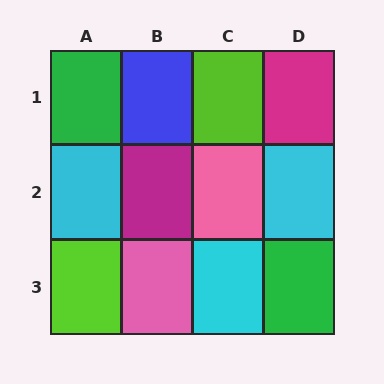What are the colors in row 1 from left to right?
Green, blue, lime, magenta.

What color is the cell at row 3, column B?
Pink.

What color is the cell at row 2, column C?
Pink.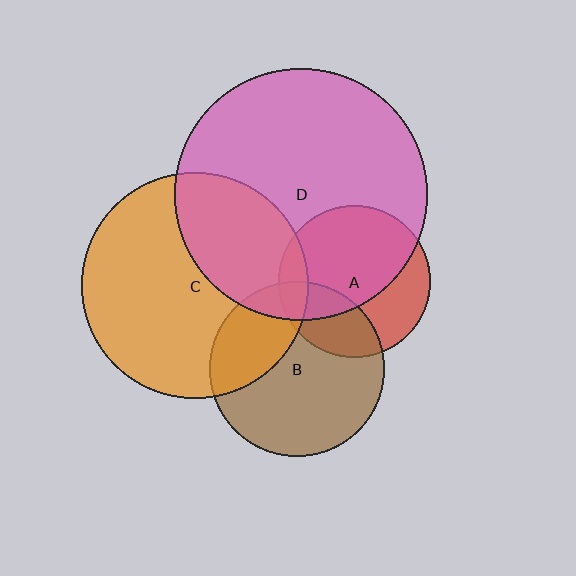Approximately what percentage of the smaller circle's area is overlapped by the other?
Approximately 15%.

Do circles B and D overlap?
Yes.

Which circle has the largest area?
Circle D (pink).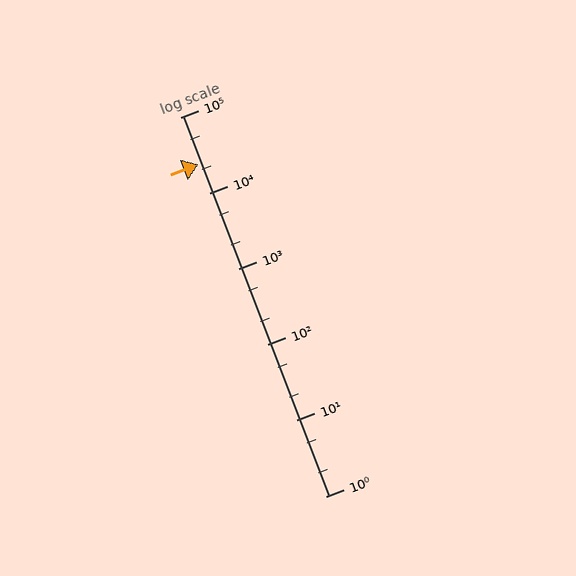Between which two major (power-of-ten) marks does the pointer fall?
The pointer is between 10000 and 100000.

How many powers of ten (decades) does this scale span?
The scale spans 5 decades, from 1 to 100000.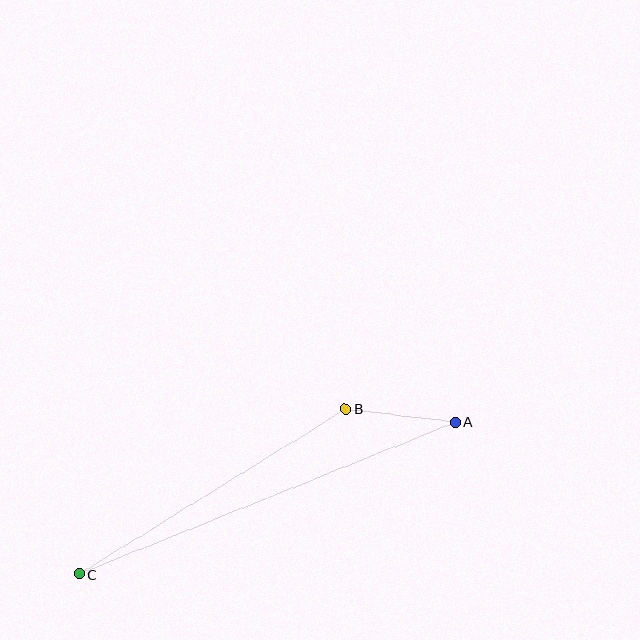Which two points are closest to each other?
Points A and B are closest to each other.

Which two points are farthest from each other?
Points A and C are farthest from each other.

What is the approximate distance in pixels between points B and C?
The distance between B and C is approximately 314 pixels.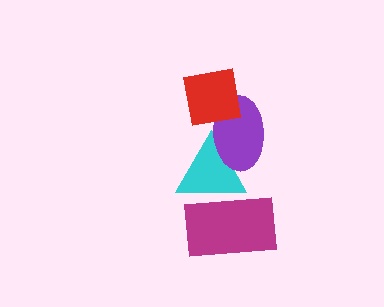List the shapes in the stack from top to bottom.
From top to bottom: the red square, the purple ellipse, the cyan triangle, the magenta rectangle.